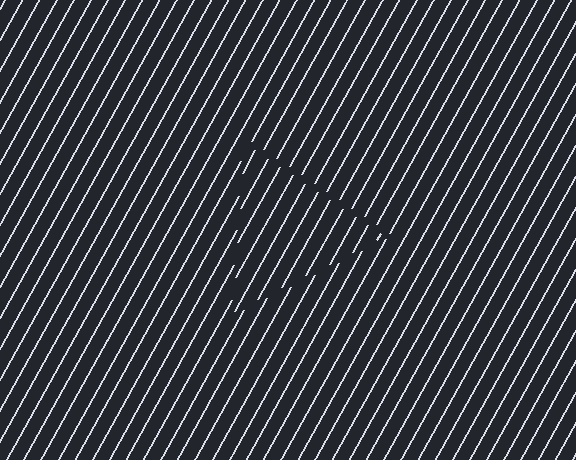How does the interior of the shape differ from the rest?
The interior of the shape contains the same grating, shifted by half a period — the contour is defined by the phase discontinuity where line-ends from the inner and outer gratings abut.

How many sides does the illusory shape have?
3 sides — the line-ends trace a triangle.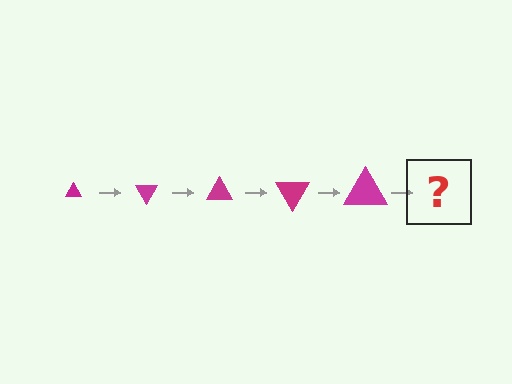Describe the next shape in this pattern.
It should be a triangle, larger than the previous one and rotated 300 degrees from the start.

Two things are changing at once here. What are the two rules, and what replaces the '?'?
The two rules are that the triangle grows larger each step and it rotates 60 degrees each step. The '?' should be a triangle, larger than the previous one and rotated 300 degrees from the start.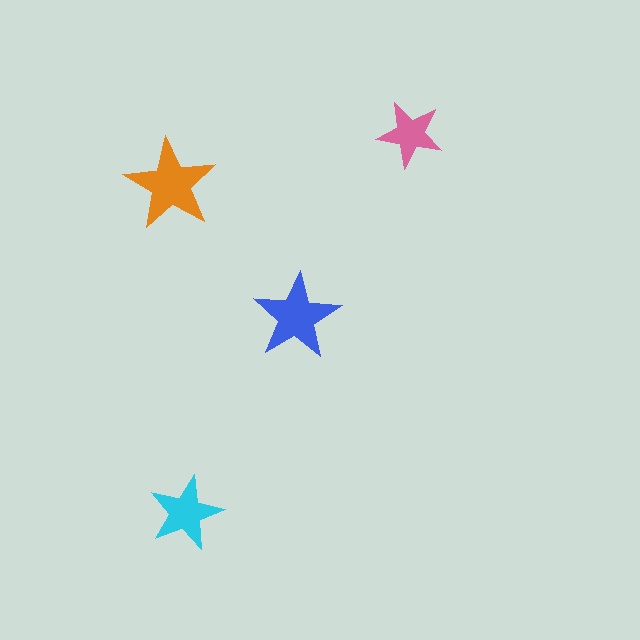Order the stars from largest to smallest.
the orange one, the blue one, the cyan one, the pink one.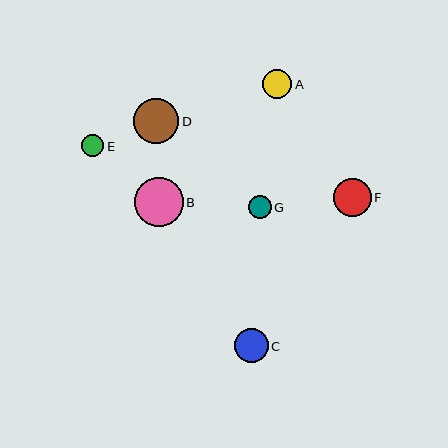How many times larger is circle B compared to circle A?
Circle B is approximately 1.7 times the size of circle A.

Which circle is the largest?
Circle B is the largest with a size of approximately 49 pixels.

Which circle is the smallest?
Circle E is the smallest with a size of approximately 22 pixels.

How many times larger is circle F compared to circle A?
Circle F is approximately 1.3 times the size of circle A.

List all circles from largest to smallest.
From largest to smallest: B, D, F, C, A, G, E.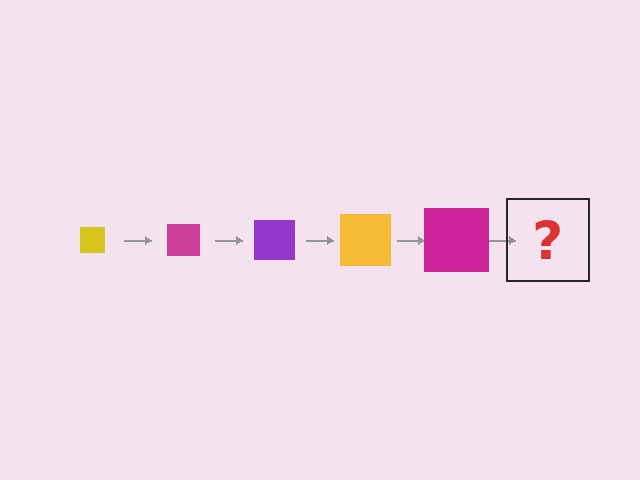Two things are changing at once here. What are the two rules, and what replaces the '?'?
The two rules are that the square grows larger each step and the color cycles through yellow, magenta, and purple. The '?' should be a purple square, larger than the previous one.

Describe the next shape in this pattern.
It should be a purple square, larger than the previous one.